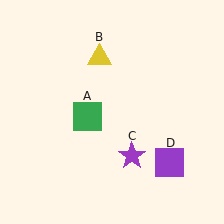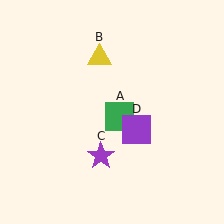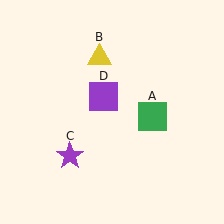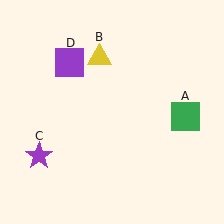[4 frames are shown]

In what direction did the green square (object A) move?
The green square (object A) moved right.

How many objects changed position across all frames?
3 objects changed position: green square (object A), purple star (object C), purple square (object D).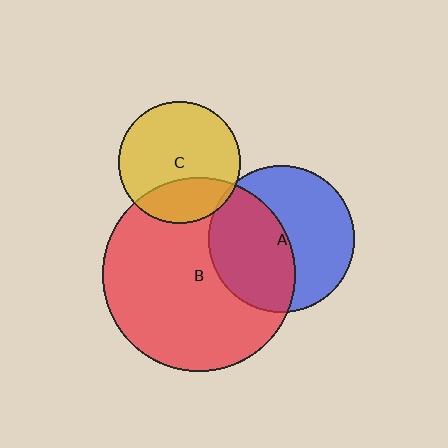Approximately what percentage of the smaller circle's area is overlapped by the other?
Approximately 5%.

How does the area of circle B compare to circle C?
Approximately 2.5 times.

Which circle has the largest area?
Circle B (red).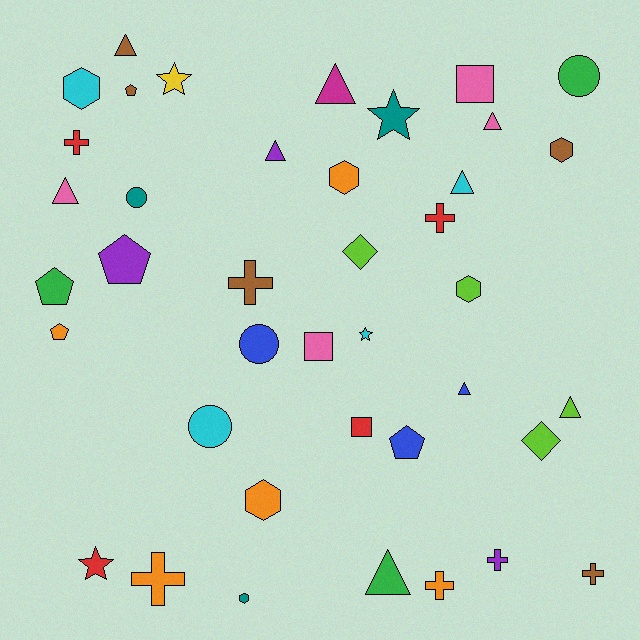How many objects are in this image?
There are 40 objects.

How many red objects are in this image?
There are 4 red objects.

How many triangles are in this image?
There are 9 triangles.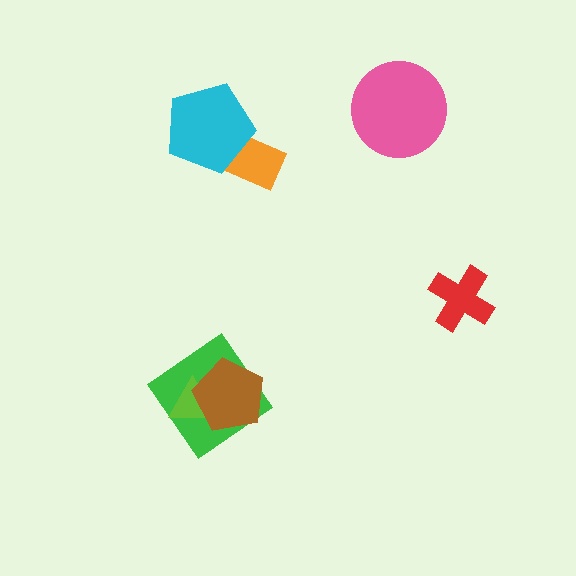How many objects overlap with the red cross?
0 objects overlap with the red cross.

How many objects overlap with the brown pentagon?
2 objects overlap with the brown pentagon.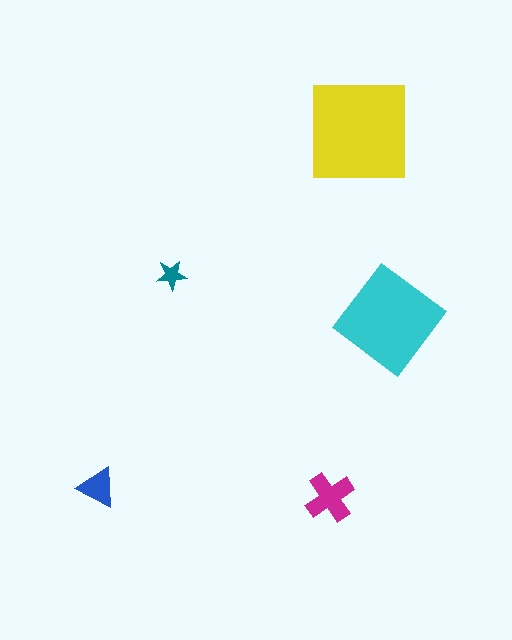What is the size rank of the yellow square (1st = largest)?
1st.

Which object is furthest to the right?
The cyan diamond is rightmost.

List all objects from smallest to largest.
The teal star, the blue triangle, the magenta cross, the cyan diamond, the yellow square.